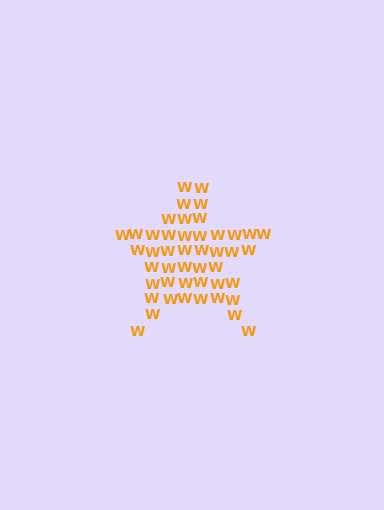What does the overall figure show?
The overall figure shows a star.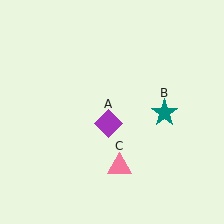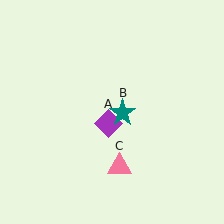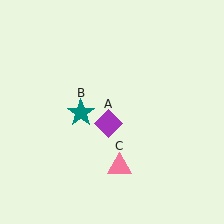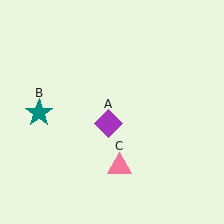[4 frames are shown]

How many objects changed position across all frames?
1 object changed position: teal star (object B).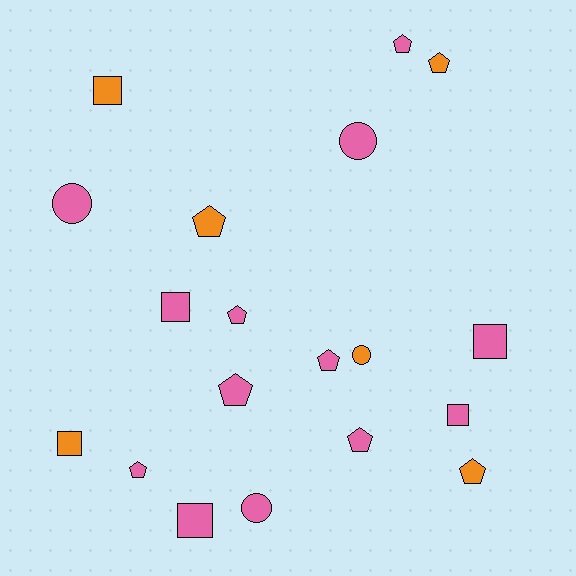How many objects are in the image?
There are 19 objects.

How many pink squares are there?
There are 4 pink squares.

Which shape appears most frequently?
Pentagon, with 9 objects.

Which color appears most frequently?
Pink, with 13 objects.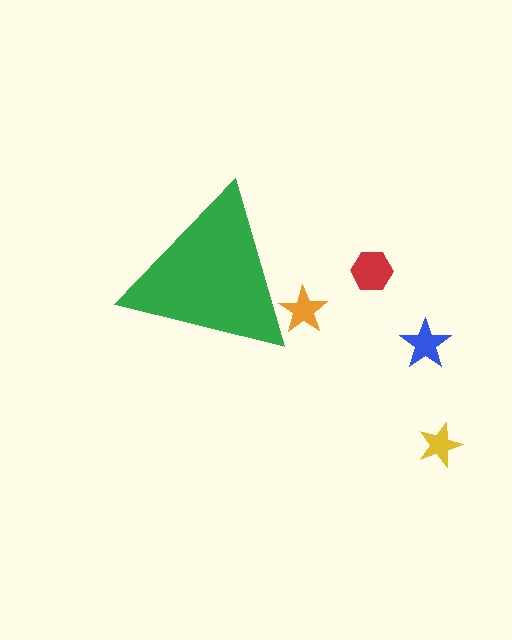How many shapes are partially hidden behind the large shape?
1 shape is partially hidden.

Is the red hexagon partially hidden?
No, the red hexagon is fully visible.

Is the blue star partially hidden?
No, the blue star is fully visible.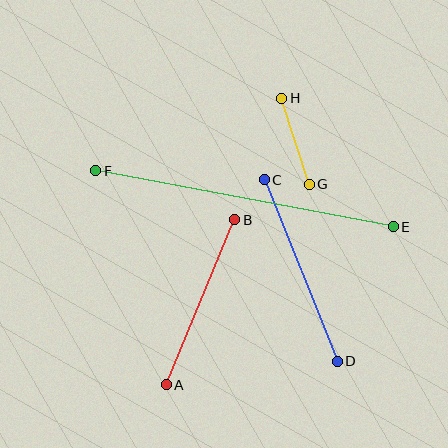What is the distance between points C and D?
The distance is approximately 195 pixels.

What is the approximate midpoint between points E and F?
The midpoint is at approximately (245, 199) pixels.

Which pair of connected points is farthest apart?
Points E and F are farthest apart.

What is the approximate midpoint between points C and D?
The midpoint is at approximately (301, 271) pixels.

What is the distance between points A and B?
The distance is approximately 178 pixels.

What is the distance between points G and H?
The distance is approximately 90 pixels.